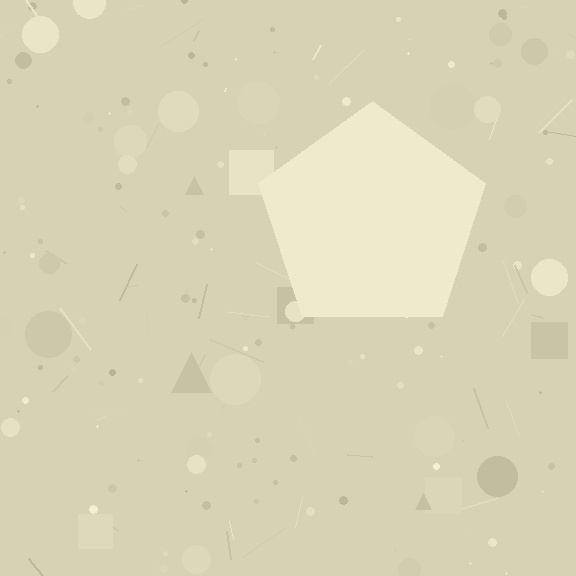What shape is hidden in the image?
A pentagon is hidden in the image.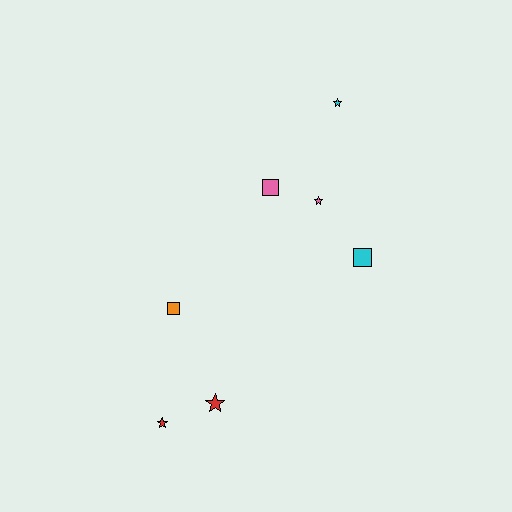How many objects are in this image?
There are 7 objects.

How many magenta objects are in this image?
There are no magenta objects.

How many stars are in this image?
There are 4 stars.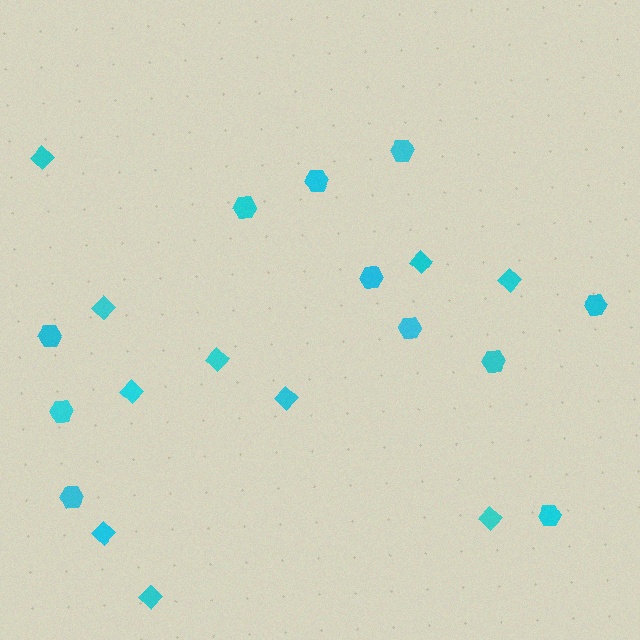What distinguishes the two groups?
There are 2 groups: one group of diamonds (10) and one group of hexagons (11).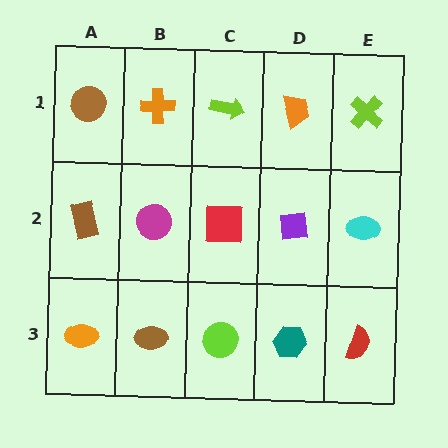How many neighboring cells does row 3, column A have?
2.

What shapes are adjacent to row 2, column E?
A lime cross (row 1, column E), a red semicircle (row 3, column E), a purple square (row 2, column D).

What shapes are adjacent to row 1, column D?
A purple square (row 2, column D), a lime arrow (row 1, column C), a lime cross (row 1, column E).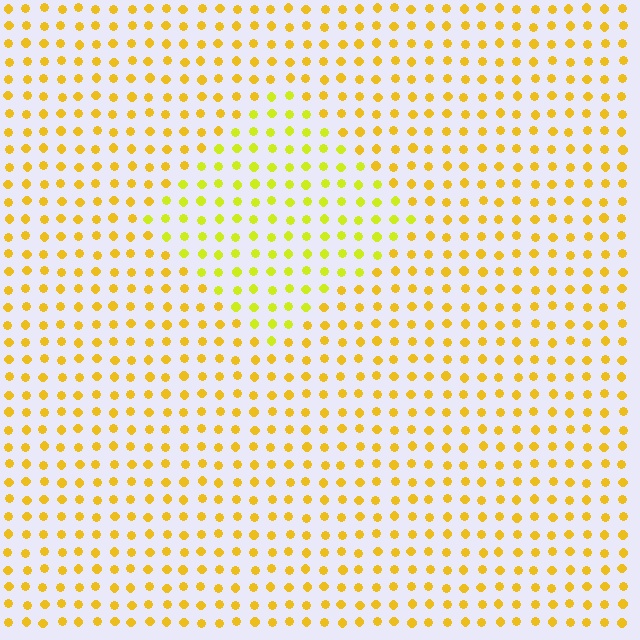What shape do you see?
I see a diamond.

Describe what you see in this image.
The image is filled with small yellow elements in a uniform arrangement. A diamond-shaped region is visible where the elements are tinted to a slightly different hue, forming a subtle color boundary.